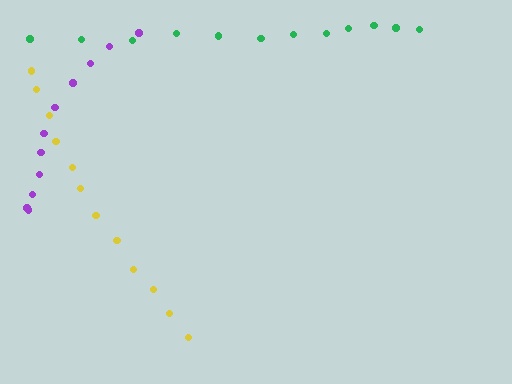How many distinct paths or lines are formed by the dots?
There are 3 distinct paths.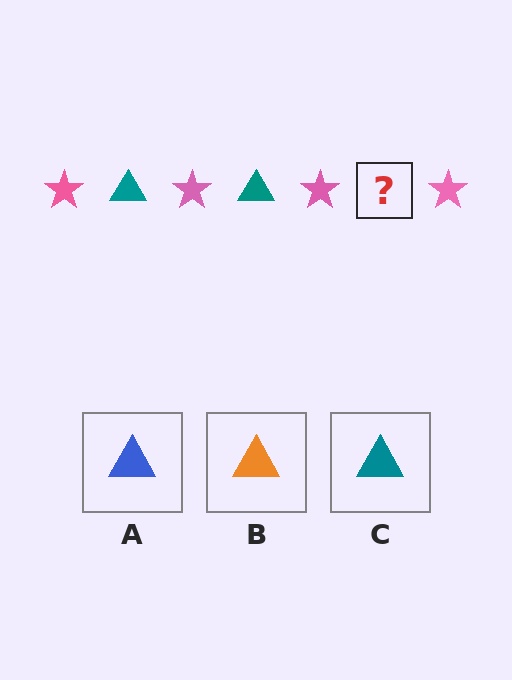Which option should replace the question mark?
Option C.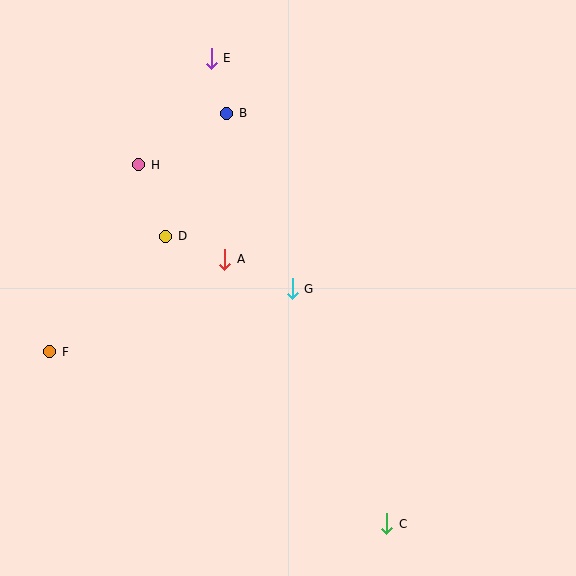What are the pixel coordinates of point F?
Point F is at (50, 352).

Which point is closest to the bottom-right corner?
Point C is closest to the bottom-right corner.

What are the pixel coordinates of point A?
Point A is at (225, 259).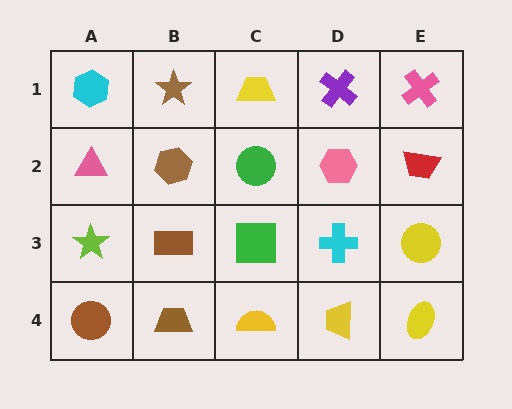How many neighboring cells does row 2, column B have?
4.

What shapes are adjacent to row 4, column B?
A brown rectangle (row 3, column B), a brown circle (row 4, column A), a yellow semicircle (row 4, column C).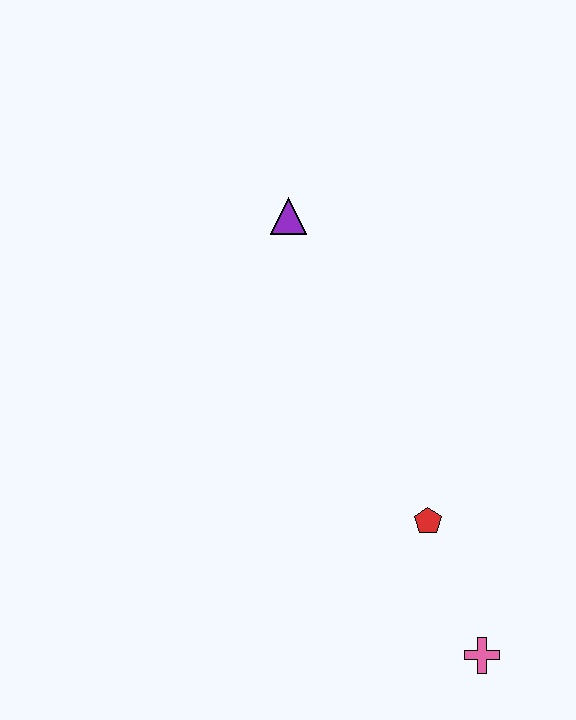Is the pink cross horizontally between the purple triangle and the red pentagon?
No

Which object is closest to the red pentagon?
The pink cross is closest to the red pentagon.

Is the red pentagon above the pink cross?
Yes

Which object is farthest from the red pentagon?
The purple triangle is farthest from the red pentagon.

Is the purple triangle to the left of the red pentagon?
Yes